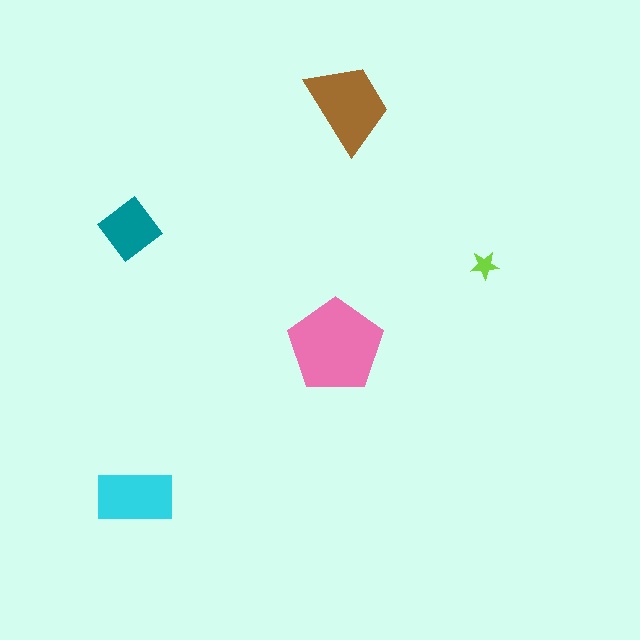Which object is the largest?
The pink pentagon.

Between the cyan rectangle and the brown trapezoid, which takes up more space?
The brown trapezoid.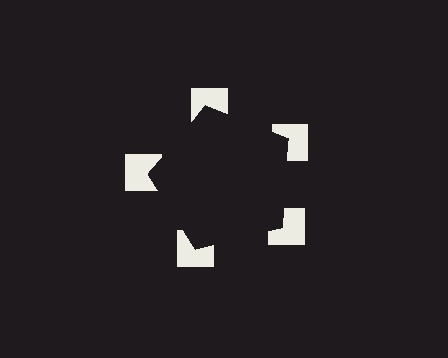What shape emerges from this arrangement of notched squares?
An illusory pentagon — its edges are inferred from the aligned wedge cuts in the notched squares, not physically drawn.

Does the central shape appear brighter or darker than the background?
It typically appears slightly darker than the background, even though no actual brightness change is drawn.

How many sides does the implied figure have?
5 sides.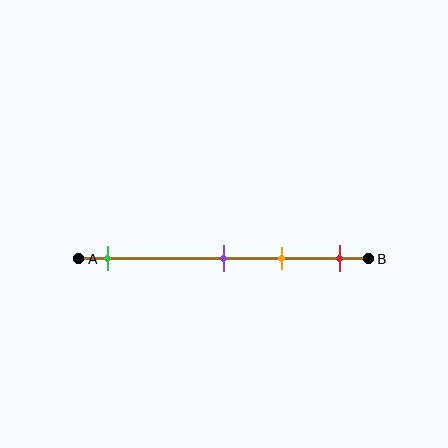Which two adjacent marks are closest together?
The purple and orange marks are the closest adjacent pair.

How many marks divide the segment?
There are 4 marks dividing the segment.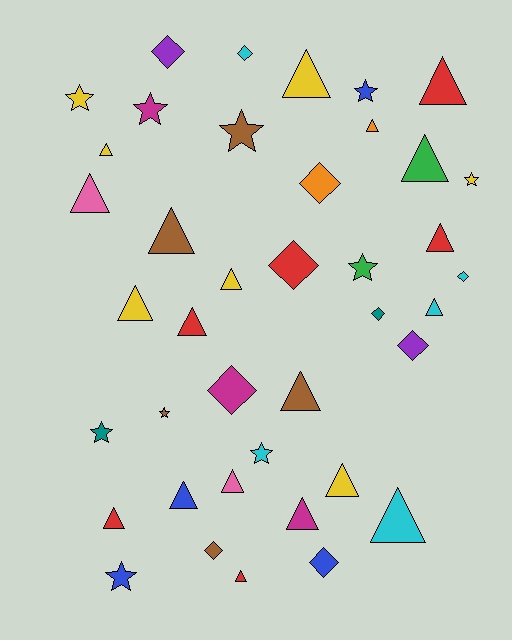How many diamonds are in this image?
There are 10 diamonds.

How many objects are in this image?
There are 40 objects.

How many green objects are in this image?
There are 2 green objects.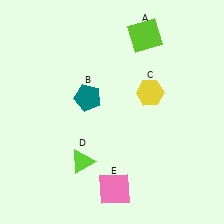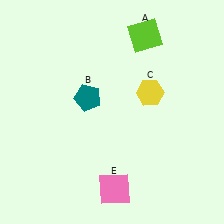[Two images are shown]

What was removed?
The lime triangle (D) was removed in Image 2.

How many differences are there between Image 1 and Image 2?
There is 1 difference between the two images.